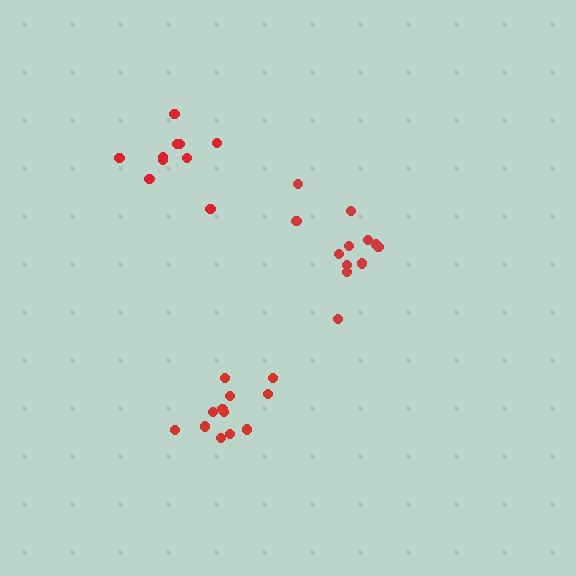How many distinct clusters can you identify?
There are 3 distinct clusters.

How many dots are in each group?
Group 1: 12 dots, Group 2: 10 dots, Group 3: 12 dots (34 total).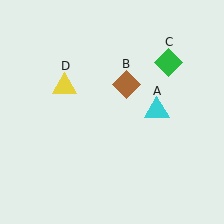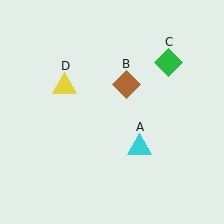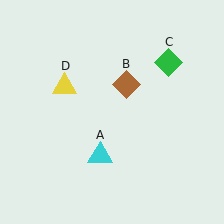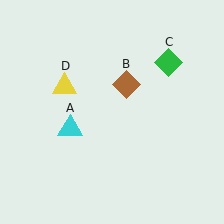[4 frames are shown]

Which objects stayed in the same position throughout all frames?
Brown diamond (object B) and green diamond (object C) and yellow triangle (object D) remained stationary.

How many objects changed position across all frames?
1 object changed position: cyan triangle (object A).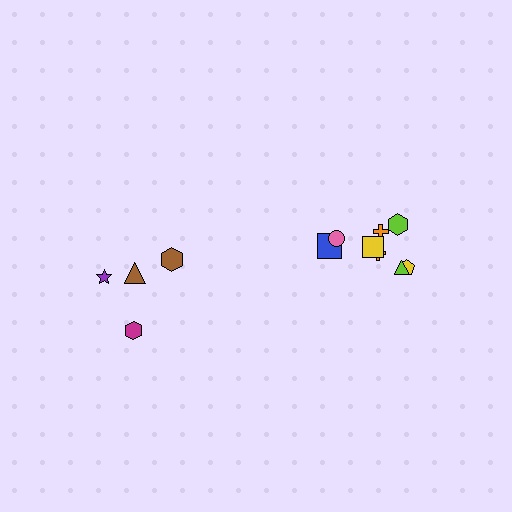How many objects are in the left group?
There are 4 objects.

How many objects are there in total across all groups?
There are 12 objects.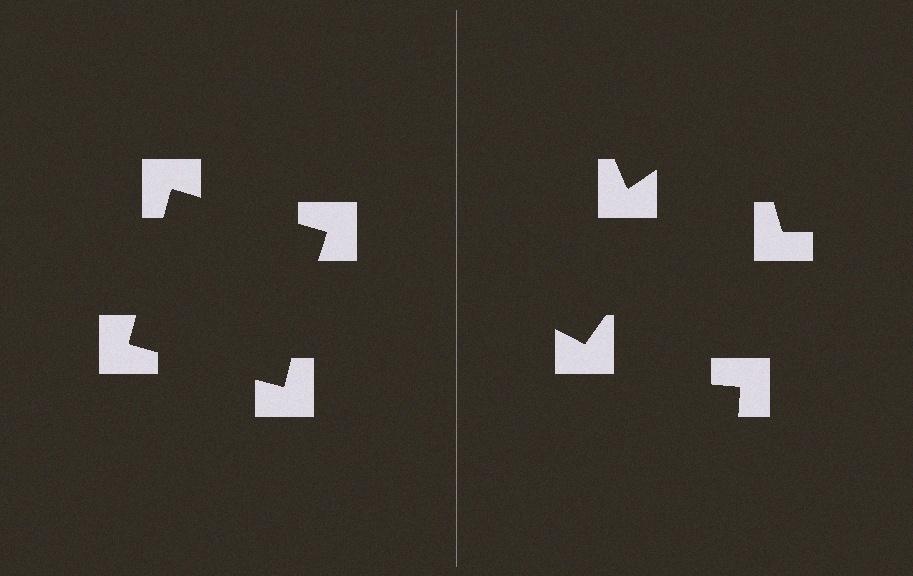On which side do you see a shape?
An illusory square appears on the left side. On the right side the wedge cuts are rotated, so no coherent shape forms.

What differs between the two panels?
The notched squares are positioned identically on both sides; only the wedge orientations differ. On the left they align to a square; on the right they are misaligned.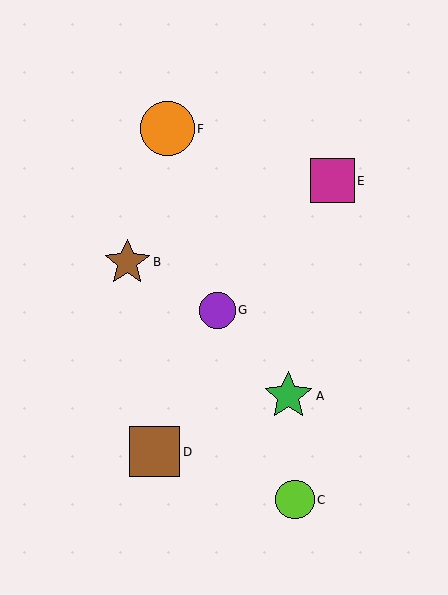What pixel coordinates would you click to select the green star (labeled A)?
Click at (288, 396) to select the green star A.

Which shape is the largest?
The orange circle (labeled F) is the largest.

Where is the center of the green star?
The center of the green star is at (288, 396).